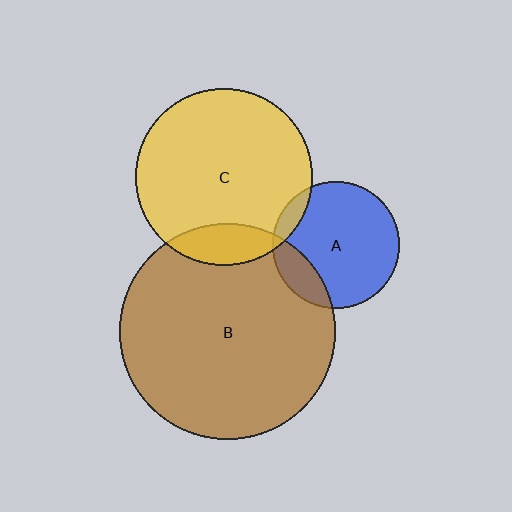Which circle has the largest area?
Circle B (brown).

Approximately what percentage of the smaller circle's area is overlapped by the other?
Approximately 15%.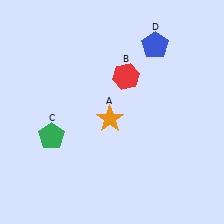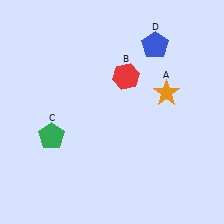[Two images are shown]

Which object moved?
The orange star (A) moved right.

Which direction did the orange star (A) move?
The orange star (A) moved right.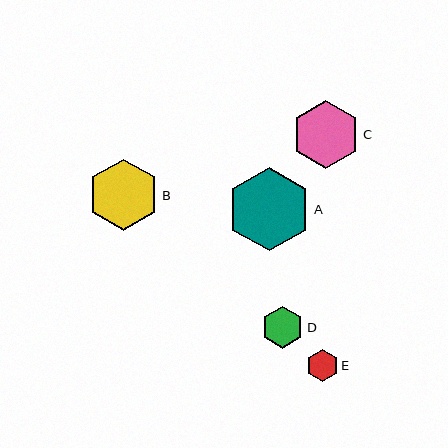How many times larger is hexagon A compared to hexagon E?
Hexagon A is approximately 2.6 times the size of hexagon E.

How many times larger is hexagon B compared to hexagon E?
Hexagon B is approximately 2.2 times the size of hexagon E.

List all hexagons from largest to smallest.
From largest to smallest: A, B, C, D, E.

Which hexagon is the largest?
Hexagon A is the largest with a size of approximately 83 pixels.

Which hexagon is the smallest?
Hexagon E is the smallest with a size of approximately 32 pixels.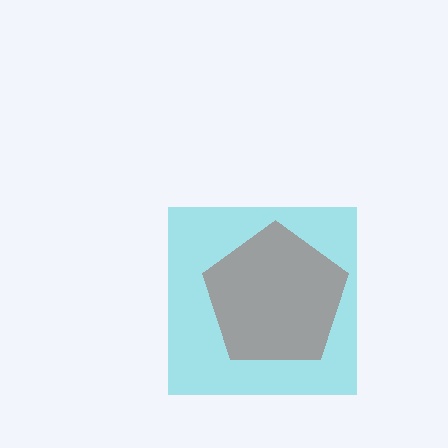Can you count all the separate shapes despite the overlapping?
Yes, there are 2 separate shapes.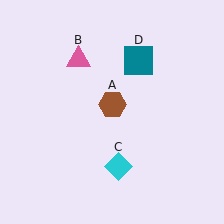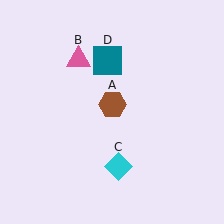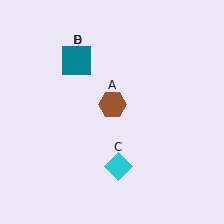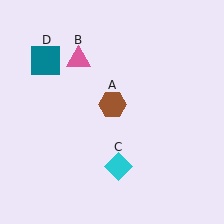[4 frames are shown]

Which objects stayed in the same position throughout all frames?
Brown hexagon (object A) and pink triangle (object B) and cyan diamond (object C) remained stationary.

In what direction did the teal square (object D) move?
The teal square (object D) moved left.